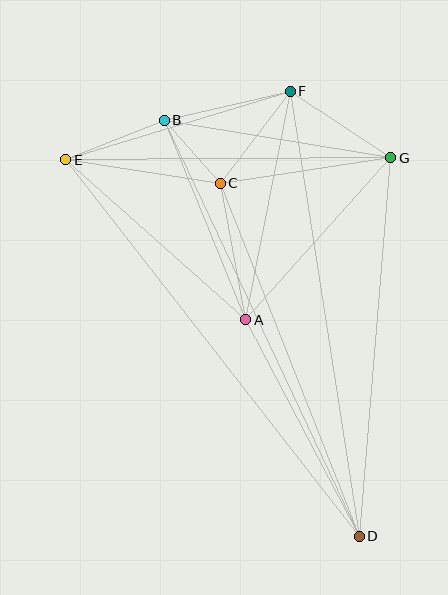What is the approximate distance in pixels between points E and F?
The distance between E and F is approximately 234 pixels.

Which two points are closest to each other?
Points B and C are closest to each other.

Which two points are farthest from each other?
Points D and E are farthest from each other.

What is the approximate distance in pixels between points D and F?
The distance between D and F is approximately 450 pixels.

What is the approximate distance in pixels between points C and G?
The distance between C and G is approximately 173 pixels.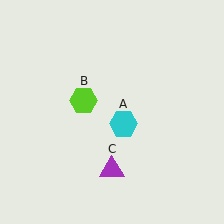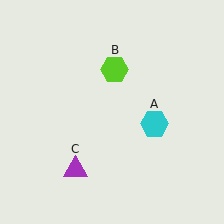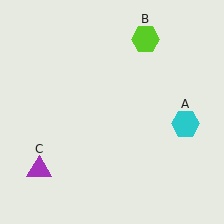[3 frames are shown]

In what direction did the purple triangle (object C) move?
The purple triangle (object C) moved left.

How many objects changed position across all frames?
3 objects changed position: cyan hexagon (object A), lime hexagon (object B), purple triangle (object C).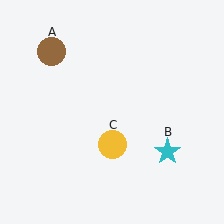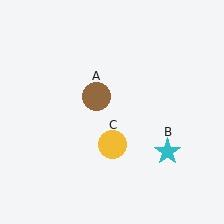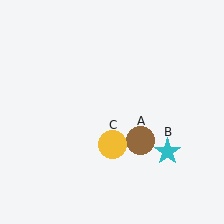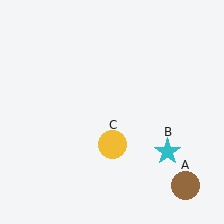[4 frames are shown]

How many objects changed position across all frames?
1 object changed position: brown circle (object A).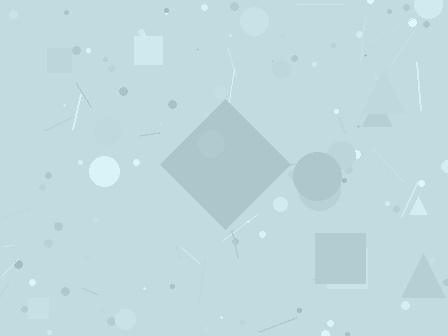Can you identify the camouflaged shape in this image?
The camouflaged shape is a diamond.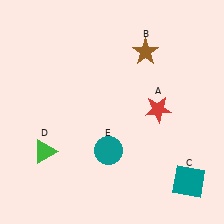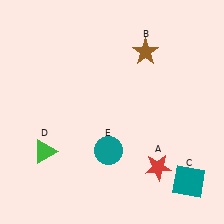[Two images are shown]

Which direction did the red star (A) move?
The red star (A) moved down.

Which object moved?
The red star (A) moved down.